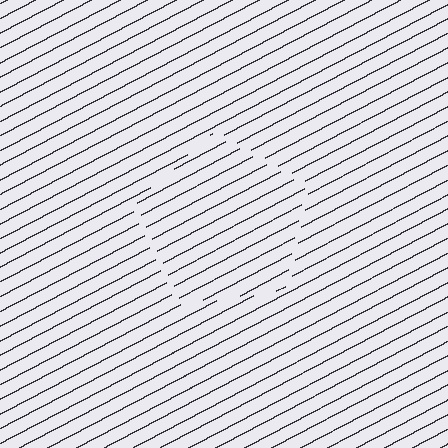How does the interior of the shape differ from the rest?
The interior of the shape contains the same grating, shifted by half a period — the contour is defined by the phase discontinuity where line-ends from the inner and outer gratings abut.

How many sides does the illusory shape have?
5 sides — the line-ends trace a pentagon.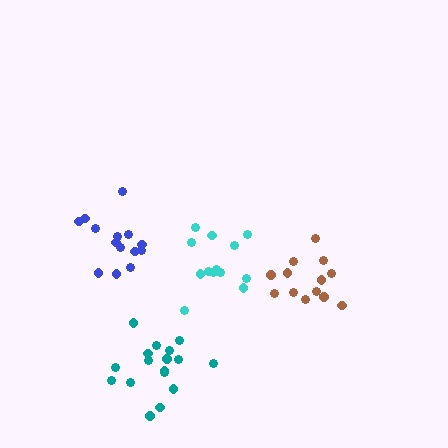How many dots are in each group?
Group 1: 13 dots, Group 2: 14 dots, Group 3: 13 dots, Group 4: 17 dots (57 total).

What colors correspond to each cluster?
The clusters are colored: cyan, blue, brown, teal.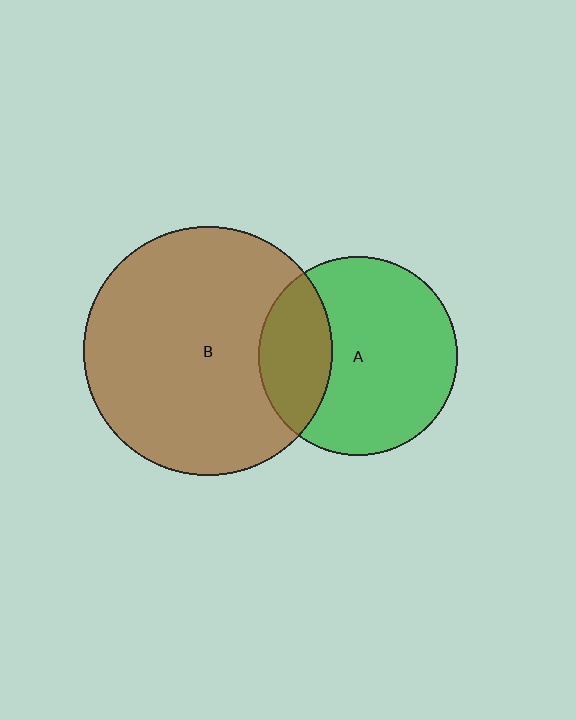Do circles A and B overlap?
Yes.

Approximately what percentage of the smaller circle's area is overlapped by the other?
Approximately 25%.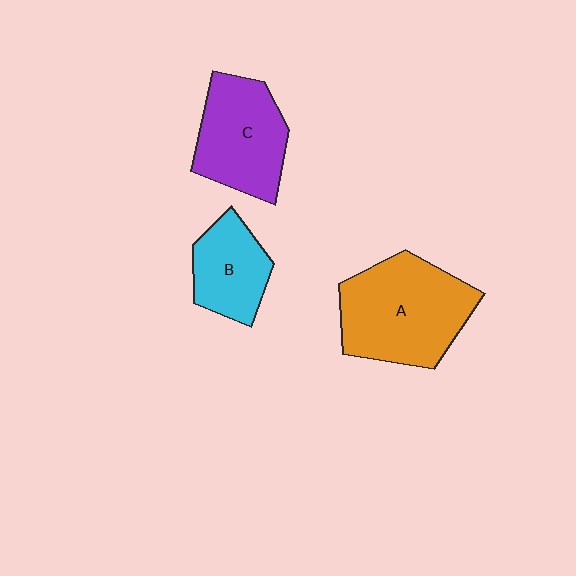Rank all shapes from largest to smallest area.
From largest to smallest: A (orange), C (purple), B (cyan).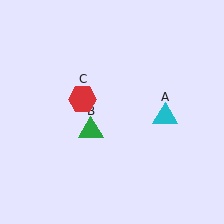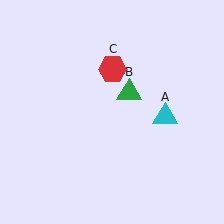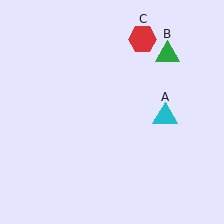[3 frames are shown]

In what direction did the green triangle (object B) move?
The green triangle (object B) moved up and to the right.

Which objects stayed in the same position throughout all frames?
Cyan triangle (object A) remained stationary.